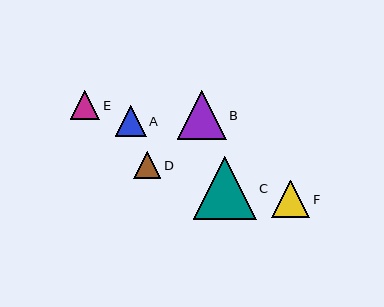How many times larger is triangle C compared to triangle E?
Triangle C is approximately 2.2 times the size of triangle E.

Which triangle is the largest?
Triangle C is the largest with a size of approximately 63 pixels.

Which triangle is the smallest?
Triangle D is the smallest with a size of approximately 27 pixels.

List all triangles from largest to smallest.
From largest to smallest: C, B, F, A, E, D.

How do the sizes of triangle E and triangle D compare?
Triangle E and triangle D are approximately the same size.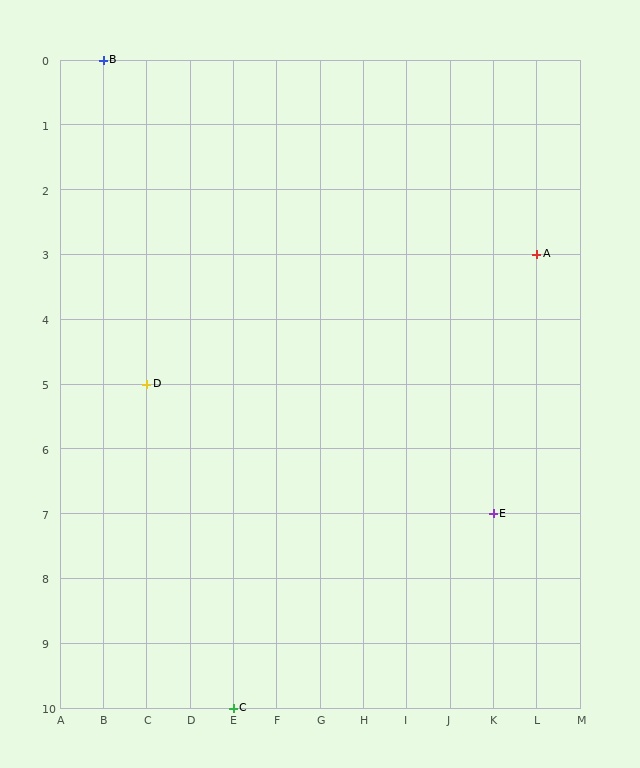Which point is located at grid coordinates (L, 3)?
Point A is at (L, 3).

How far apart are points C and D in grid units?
Points C and D are 2 columns and 5 rows apart (about 5.4 grid units diagonally).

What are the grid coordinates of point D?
Point D is at grid coordinates (C, 5).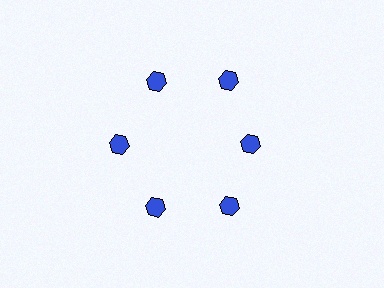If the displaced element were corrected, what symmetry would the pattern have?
It would have 6-fold rotational symmetry — the pattern would map onto itself every 60 degrees.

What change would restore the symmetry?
The symmetry would be restored by moving it outward, back onto the ring so that all 6 hexagons sit at equal angles and equal distance from the center.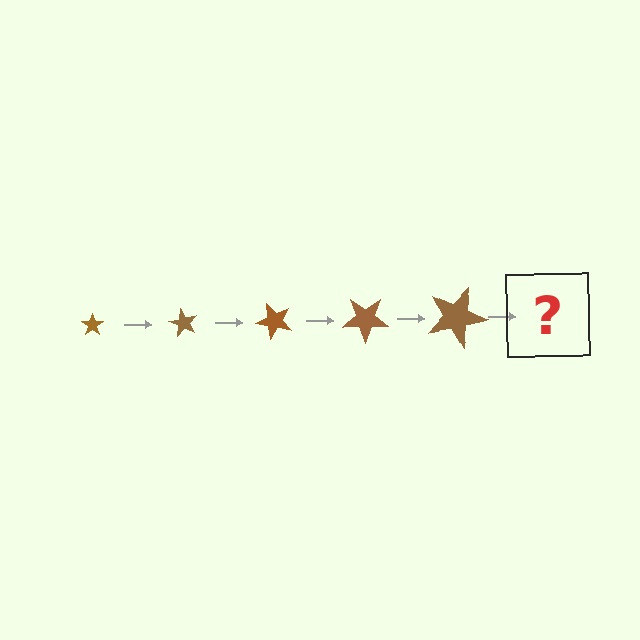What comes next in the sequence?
The next element should be a star, larger than the previous one and rotated 300 degrees from the start.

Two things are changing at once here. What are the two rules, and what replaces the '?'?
The two rules are that the star grows larger each step and it rotates 60 degrees each step. The '?' should be a star, larger than the previous one and rotated 300 degrees from the start.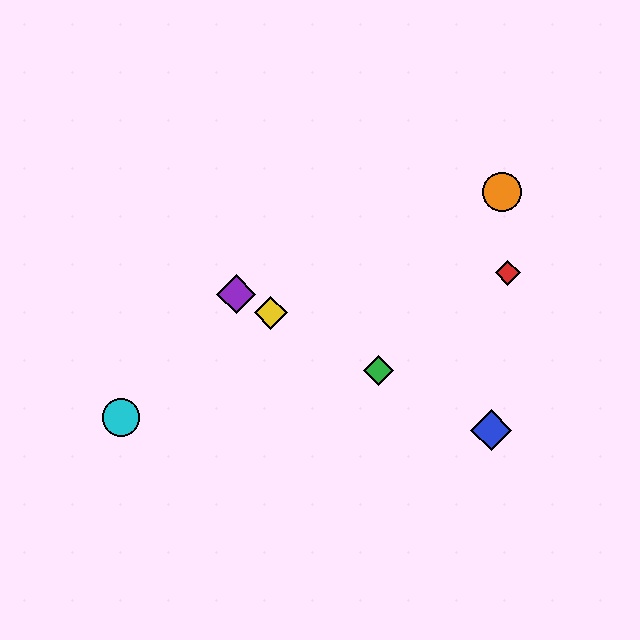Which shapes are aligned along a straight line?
The blue diamond, the green diamond, the yellow diamond, the purple diamond are aligned along a straight line.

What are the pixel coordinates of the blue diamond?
The blue diamond is at (491, 430).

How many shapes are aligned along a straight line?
4 shapes (the blue diamond, the green diamond, the yellow diamond, the purple diamond) are aligned along a straight line.